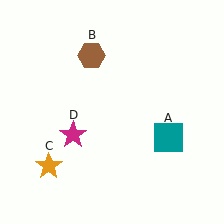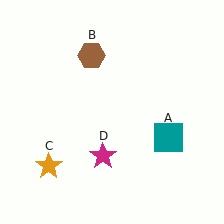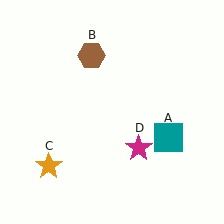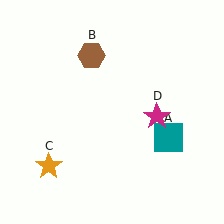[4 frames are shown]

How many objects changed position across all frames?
1 object changed position: magenta star (object D).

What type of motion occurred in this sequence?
The magenta star (object D) rotated counterclockwise around the center of the scene.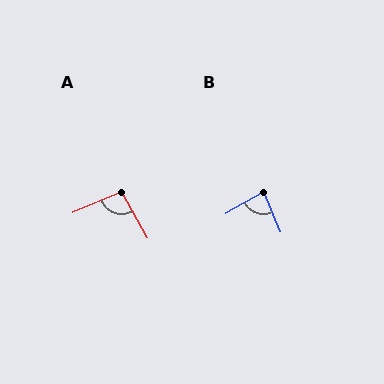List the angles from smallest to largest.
B (83°), A (96°).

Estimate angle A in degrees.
Approximately 96 degrees.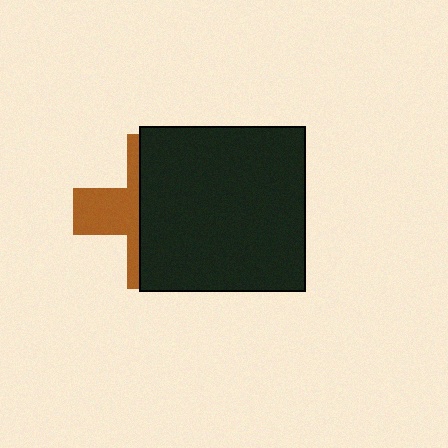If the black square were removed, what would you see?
You would see the complete brown cross.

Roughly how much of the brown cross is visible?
A small part of it is visible (roughly 36%).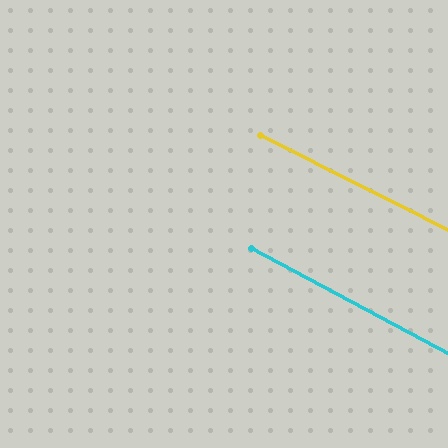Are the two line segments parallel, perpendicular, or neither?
Parallel — their directions differ by only 1.1°.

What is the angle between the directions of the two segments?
Approximately 1 degree.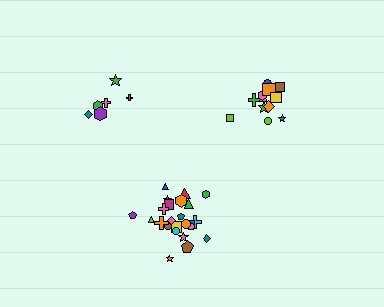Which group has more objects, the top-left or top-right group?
The top-right group.